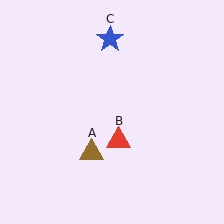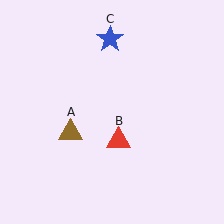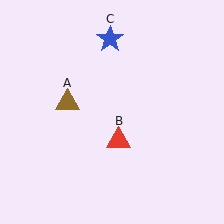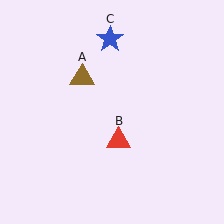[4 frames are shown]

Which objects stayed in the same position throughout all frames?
Red triangle (object B) and blue star (object C) remained stationary.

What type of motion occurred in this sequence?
The brown triangle (object A) rotated clockwise around the center of the scene.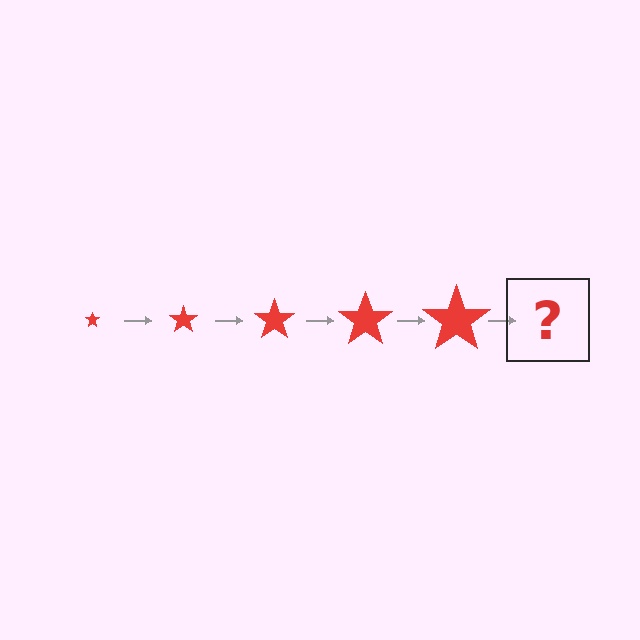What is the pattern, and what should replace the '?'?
The pattern is that the star gets progressively larger each step. The '?' should be a red star, larger than the previous one.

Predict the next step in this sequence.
The next step is a red star, larger than the previous one.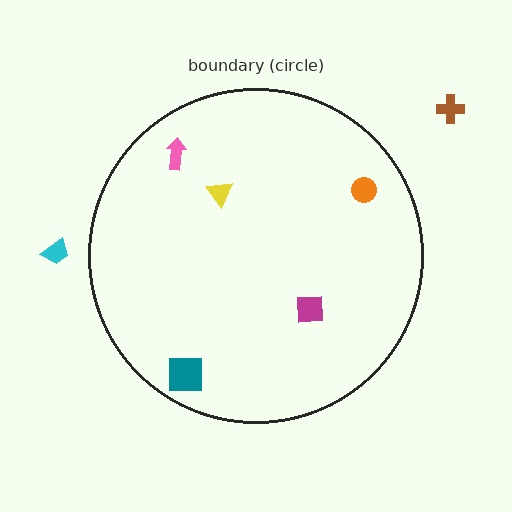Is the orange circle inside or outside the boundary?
Inside.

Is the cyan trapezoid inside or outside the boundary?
Outside.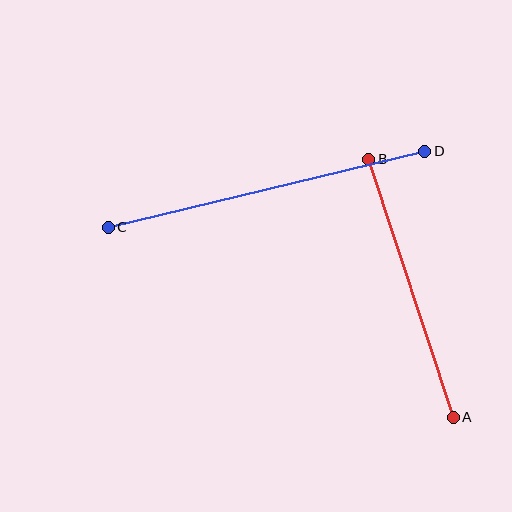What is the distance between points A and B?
The distance is approximately 271 pixels.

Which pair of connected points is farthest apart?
Points C and D are farthest apart.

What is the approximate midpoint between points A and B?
The midpoint is at approximately (411, 288) pixels.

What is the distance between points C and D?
The distance is approximately 325 pixels.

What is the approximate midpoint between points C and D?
The midpoint is at approximately (266, 189) pixels.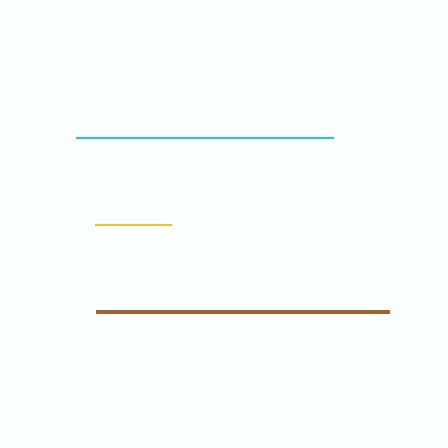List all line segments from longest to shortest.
From longest to shortest: brown, cyan, yellow.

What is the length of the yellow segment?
The yellow segment is approximately 77 pixels long.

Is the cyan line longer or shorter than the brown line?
The brown line is longer than the cyan line.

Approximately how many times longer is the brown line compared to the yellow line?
The brown line is approximately 3.8 times the length of the yellow line.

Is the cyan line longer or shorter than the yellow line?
The cyan line is longer than the yellow line.